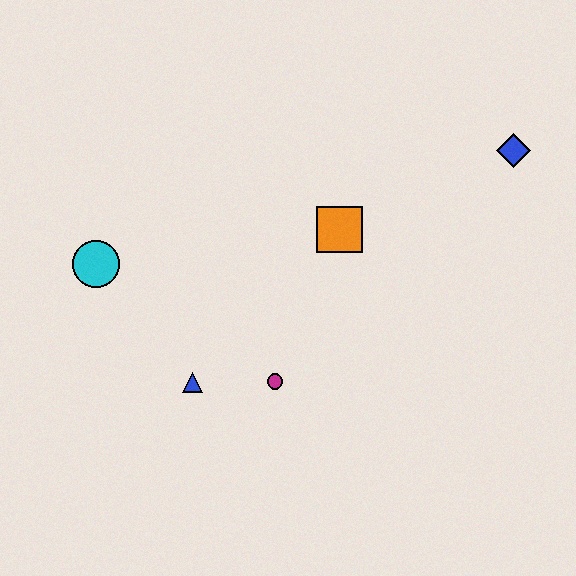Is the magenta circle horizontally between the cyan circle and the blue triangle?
No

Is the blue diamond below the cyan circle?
No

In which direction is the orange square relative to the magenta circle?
The orange square is above the magenta circle.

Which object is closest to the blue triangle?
The magenta circle is closest to the blue triangle.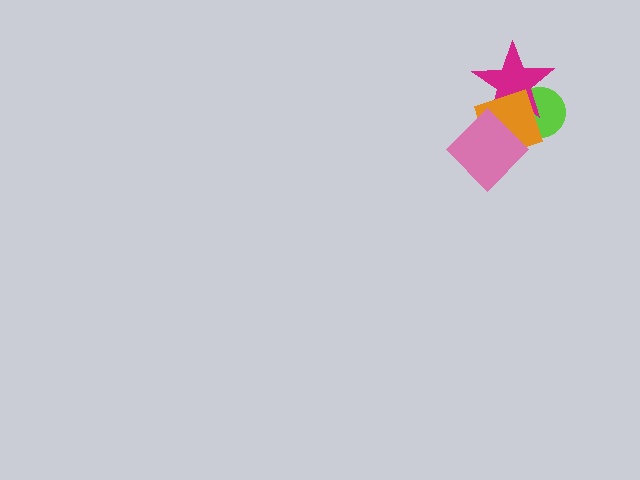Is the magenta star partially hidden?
Yes, it is partially covered by another shape.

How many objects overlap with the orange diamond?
3 objects overlap with the orange diamond.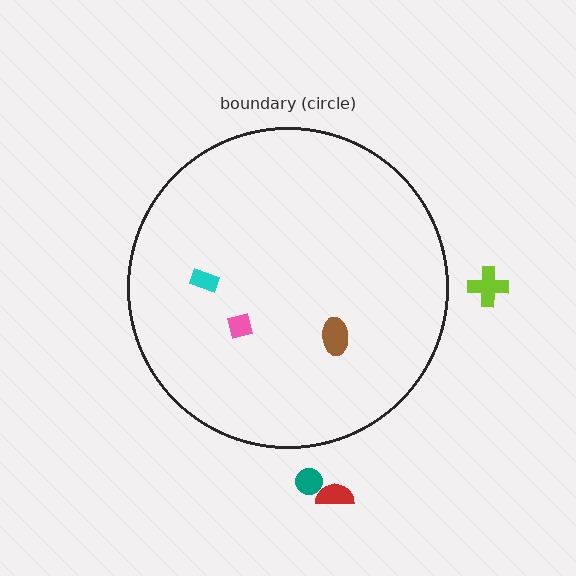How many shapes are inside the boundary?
3 inside, 3 outside.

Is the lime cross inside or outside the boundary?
Outside.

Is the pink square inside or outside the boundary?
Inside.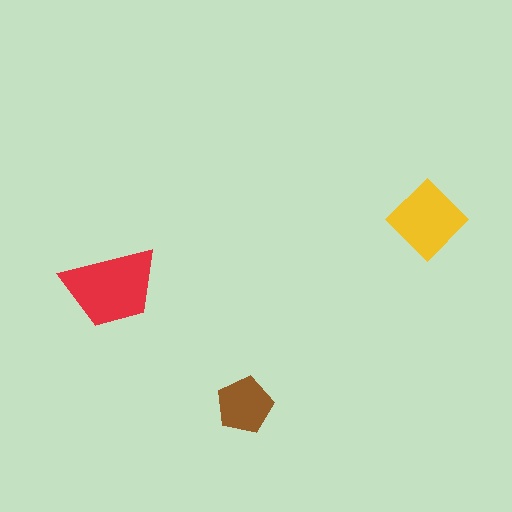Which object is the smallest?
The brown pentagon.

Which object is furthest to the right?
The yellow diamond is rightmost.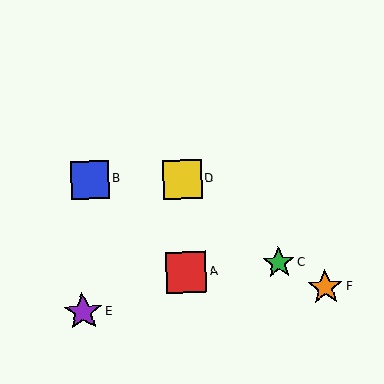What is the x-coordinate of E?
Object E is at x≈83.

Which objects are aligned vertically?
Objects A, D are aligned vertically.